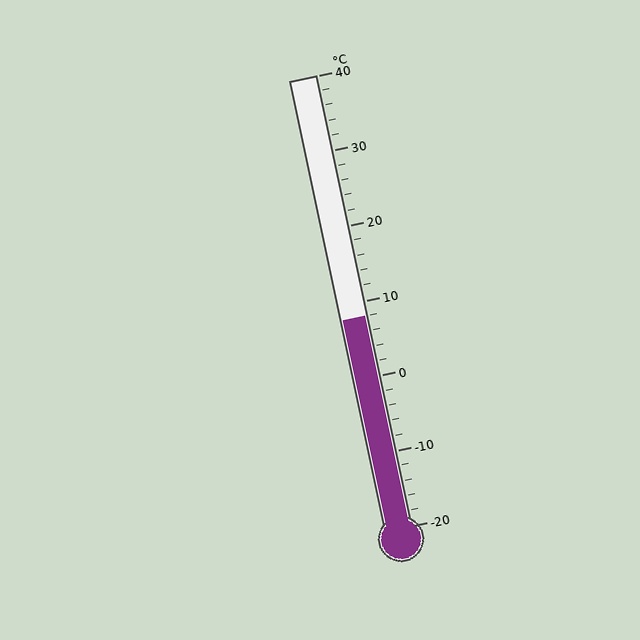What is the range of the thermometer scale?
The thermometer scale ranges from -20°C to 40°C.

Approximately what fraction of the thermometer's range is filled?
The thermometer is filled to approximately 45% of its range.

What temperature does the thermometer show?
The thermometer shows approximately 8°C.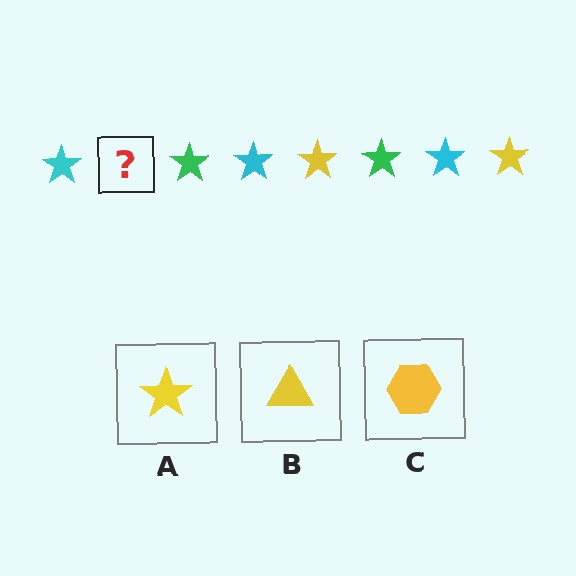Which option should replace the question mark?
Option A.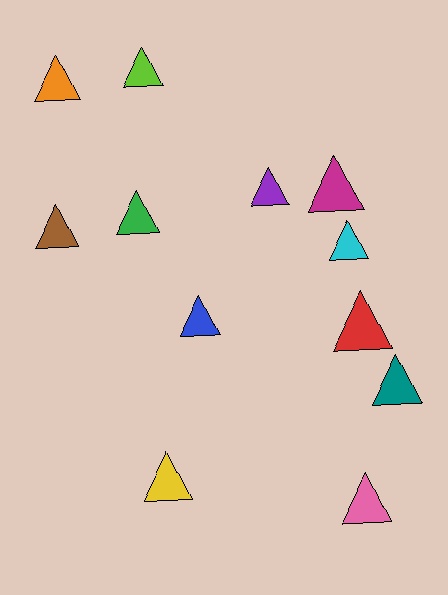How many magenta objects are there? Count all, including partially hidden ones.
There is 1 magenta object.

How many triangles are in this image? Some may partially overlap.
There are 12 triangles.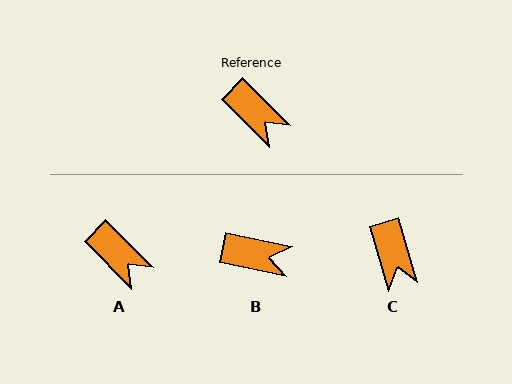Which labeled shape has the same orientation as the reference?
A.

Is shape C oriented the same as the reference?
No, it is off by about 29 degrees.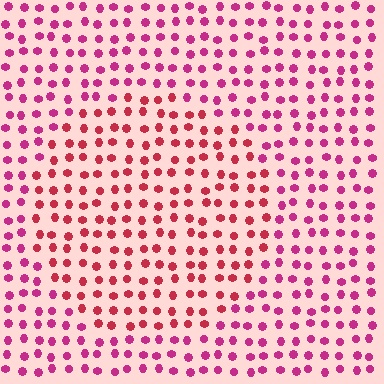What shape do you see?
I see a circle.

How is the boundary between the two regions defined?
The boundary is defined purely by a slight shift in hue (about 27 degrees). Spacing, size, and orientation are identical on both sides.